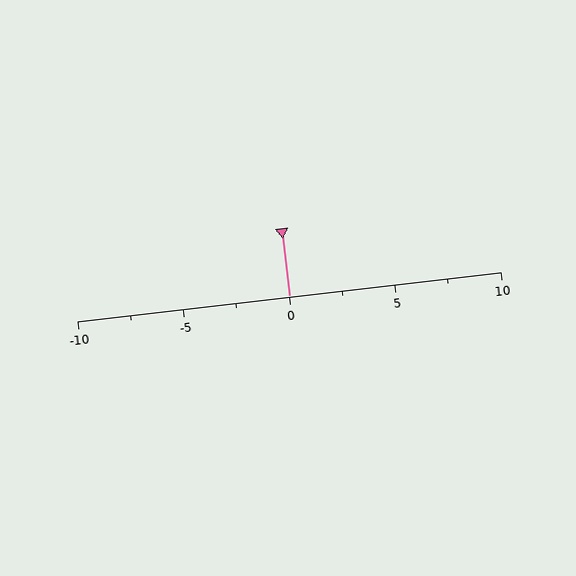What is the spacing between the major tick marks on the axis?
The major ticks are spaced 5 apart.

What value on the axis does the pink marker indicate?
The marker indicates approximately 0.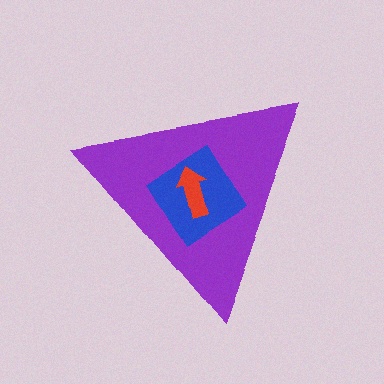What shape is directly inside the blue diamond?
The red arrow.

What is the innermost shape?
The red arrow.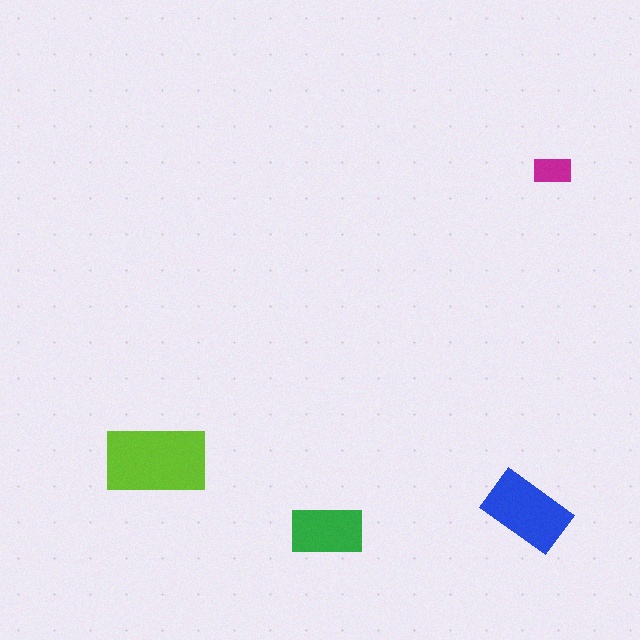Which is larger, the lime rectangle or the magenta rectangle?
The lime one.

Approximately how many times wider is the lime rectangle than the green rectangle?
About 1.5 times wider.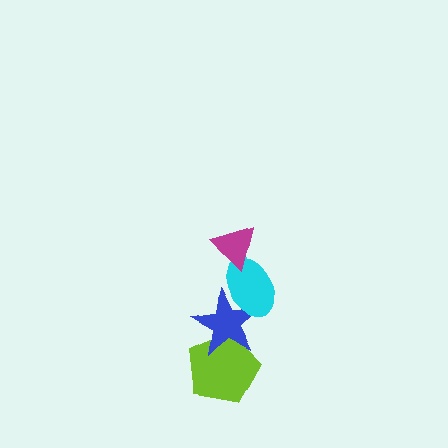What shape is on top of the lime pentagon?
The blue star is on top of the lime pentagon.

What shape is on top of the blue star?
The cyan ellipse is on top of the blue star.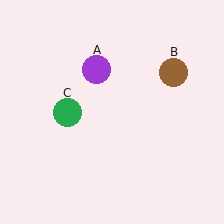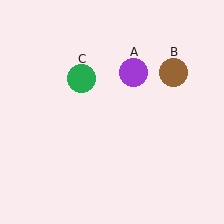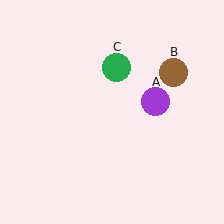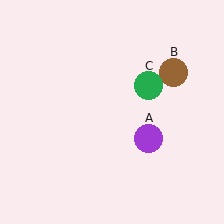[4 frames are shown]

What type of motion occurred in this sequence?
The purple circle (object A), green circle (object C) rotated clockwise around the center of the scene.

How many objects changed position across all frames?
2 objects changed position: purple circle (object A), green circle (object C).